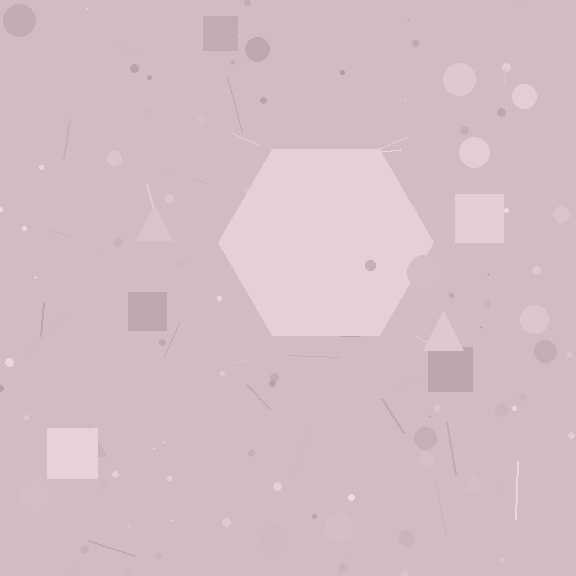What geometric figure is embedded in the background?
A hexagon is embedded in the background.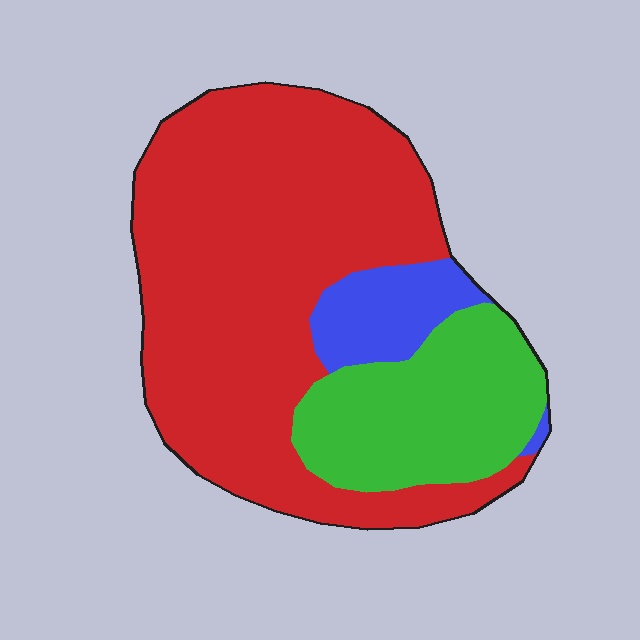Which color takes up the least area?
Blue, at roughly 10%.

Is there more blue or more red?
Red.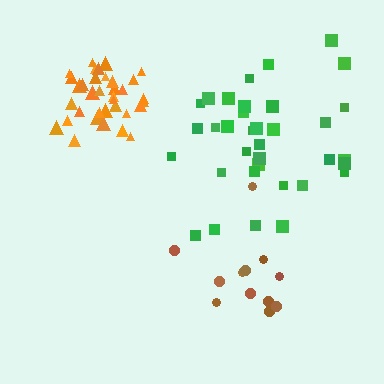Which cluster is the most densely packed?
Orange.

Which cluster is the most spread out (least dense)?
Green.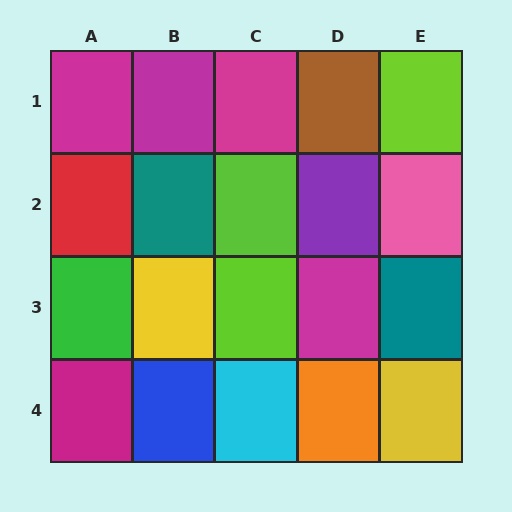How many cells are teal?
2 cells are teal.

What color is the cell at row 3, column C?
Lime.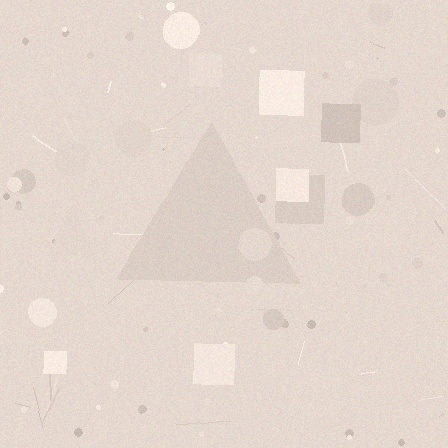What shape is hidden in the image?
A triangle is hidden in the image.